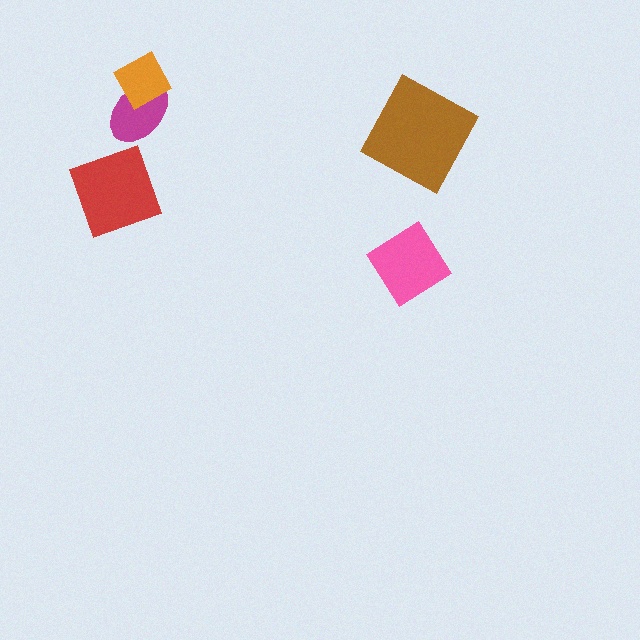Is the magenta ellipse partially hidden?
Yes, it is partially covered by another shape.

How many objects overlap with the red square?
0 objects overlap with the red square.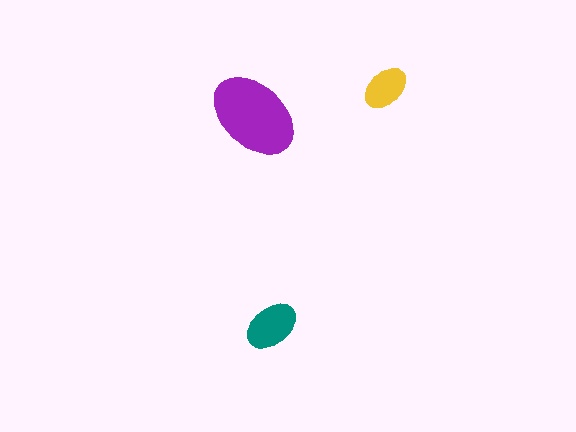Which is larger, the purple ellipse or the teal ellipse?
The purple one.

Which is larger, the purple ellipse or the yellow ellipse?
The purple one.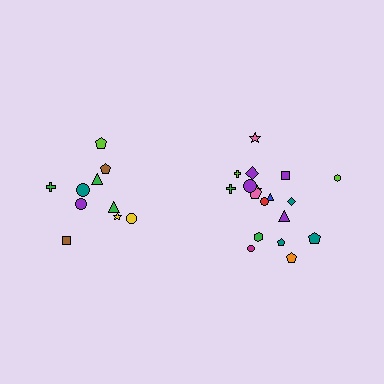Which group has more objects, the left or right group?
The right group.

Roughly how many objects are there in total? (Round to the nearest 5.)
Roughly 30 objects in total.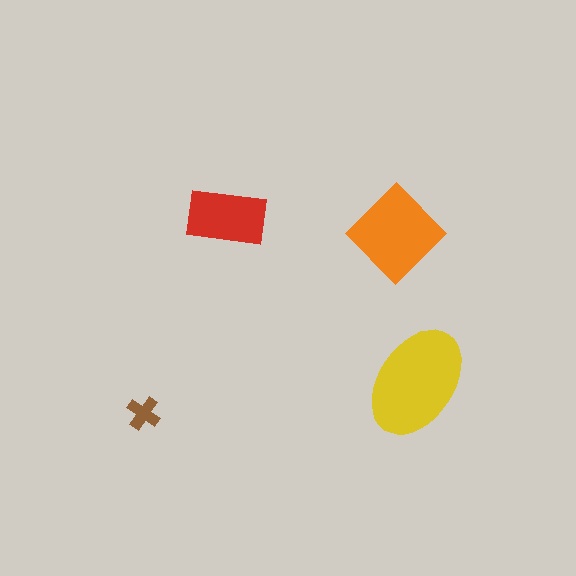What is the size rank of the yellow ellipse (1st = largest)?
1st.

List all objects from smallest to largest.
The brown cross, the red rectangle, the orange diamond, the yellow ellipse.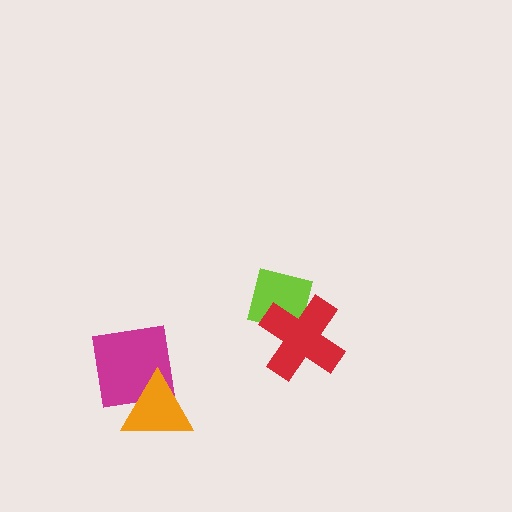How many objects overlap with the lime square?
1 object overlaps with the lime square.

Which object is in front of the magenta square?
The orange triangle is in front of the magenta square.